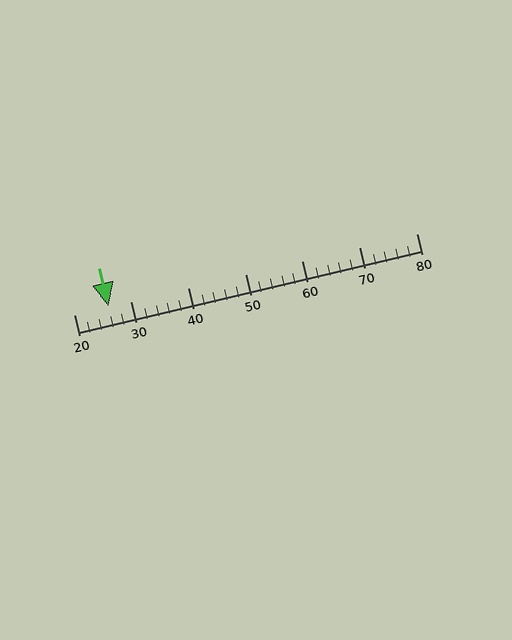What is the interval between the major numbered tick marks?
The major tick marks are spaced 10 units apart.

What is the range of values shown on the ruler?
The ruler shows values from 20 to 80.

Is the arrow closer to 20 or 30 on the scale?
The arrow is closer to 30.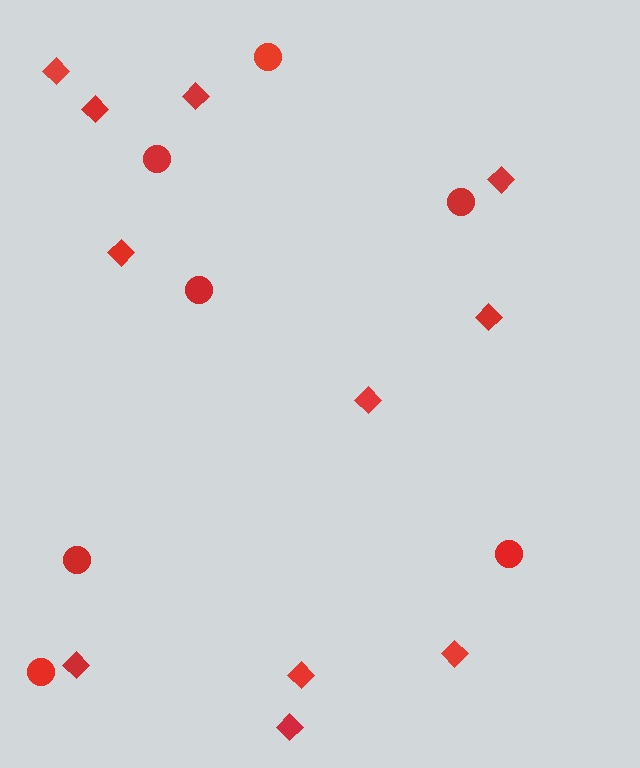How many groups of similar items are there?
There are 2 groups: one group of circles (7) and one group of diamonds (11).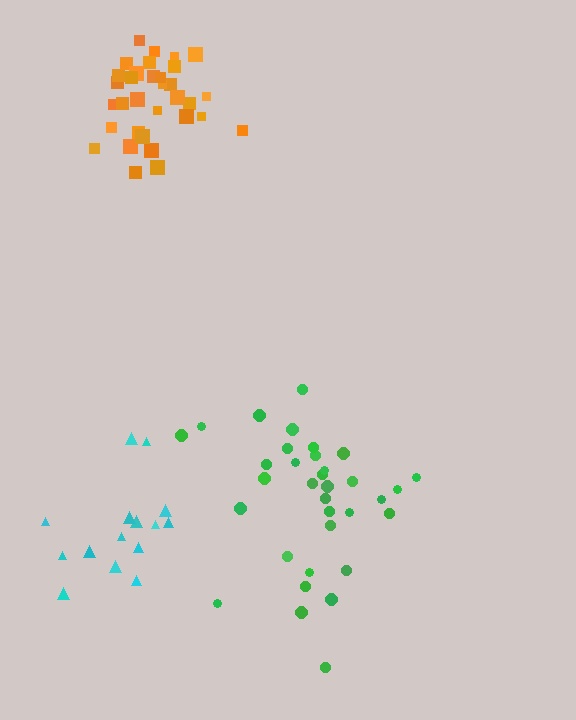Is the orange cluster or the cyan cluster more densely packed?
Orange.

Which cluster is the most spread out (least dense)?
Cyan.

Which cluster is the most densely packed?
Orange.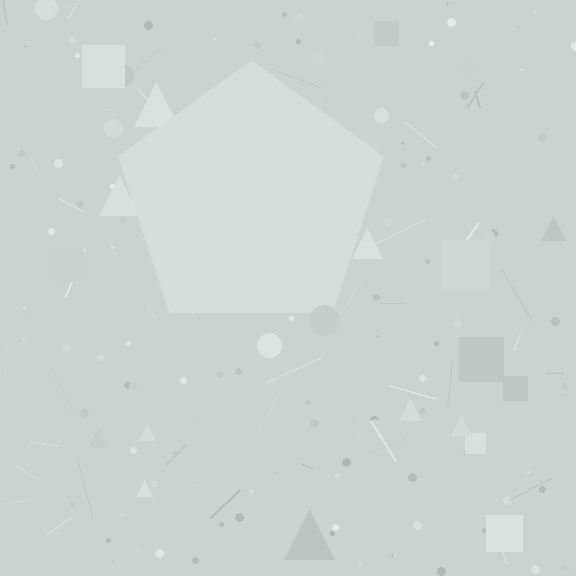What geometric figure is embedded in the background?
A pentagon is embedded in the background.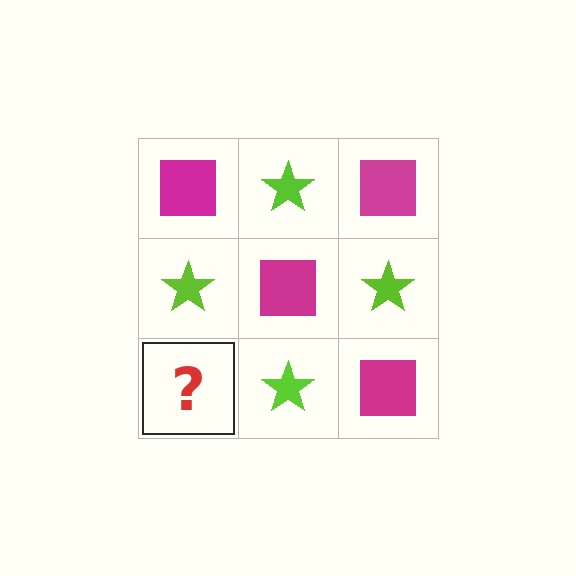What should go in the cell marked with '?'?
The missing cell should contain a magenta square.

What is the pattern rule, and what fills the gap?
The rule is that it alternates magenta square and lime star in a checkerboard pattern. The gap should be filled with a magenta square.